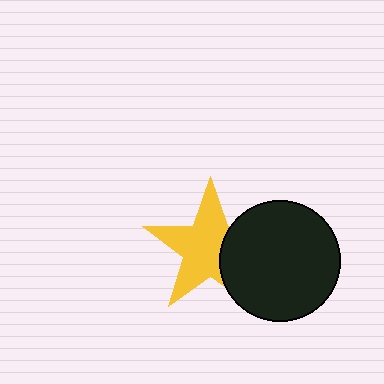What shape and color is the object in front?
The object in front is a black circle.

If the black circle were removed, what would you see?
You would see the complete yellow star.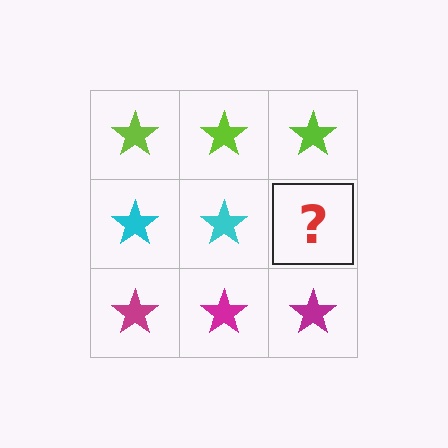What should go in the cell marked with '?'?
The missing cell should contain a cyan star.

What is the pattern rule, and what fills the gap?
The rule is that each row has a consistent color. The gap should be filled with a cyan star.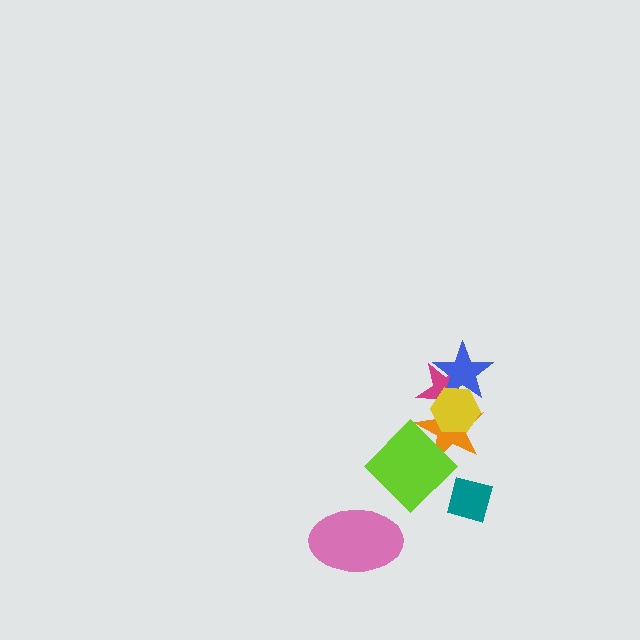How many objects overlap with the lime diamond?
1 object overlaps with the lime diamond.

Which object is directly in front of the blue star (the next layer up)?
The orange star is directly in front of the blue star.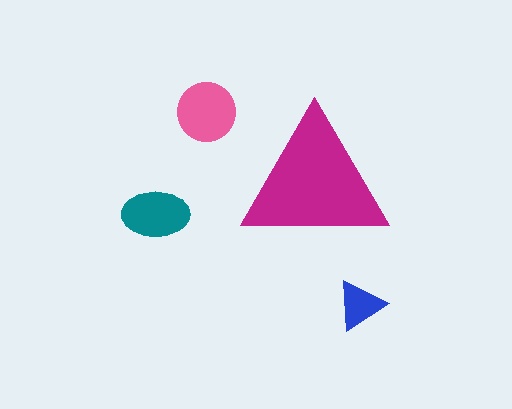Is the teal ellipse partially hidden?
No, the teal ellipse is fully visible.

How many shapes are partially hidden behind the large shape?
0 shapes are partially hidden.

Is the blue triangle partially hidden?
No, the blue triangle is fully visible.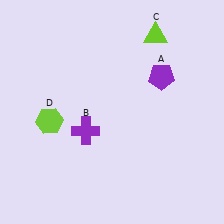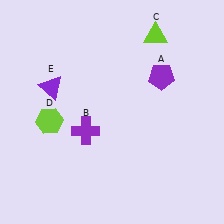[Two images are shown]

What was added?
A purple triangle (E) was added in Image 2.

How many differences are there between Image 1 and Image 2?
There is 1 difference between the two images.